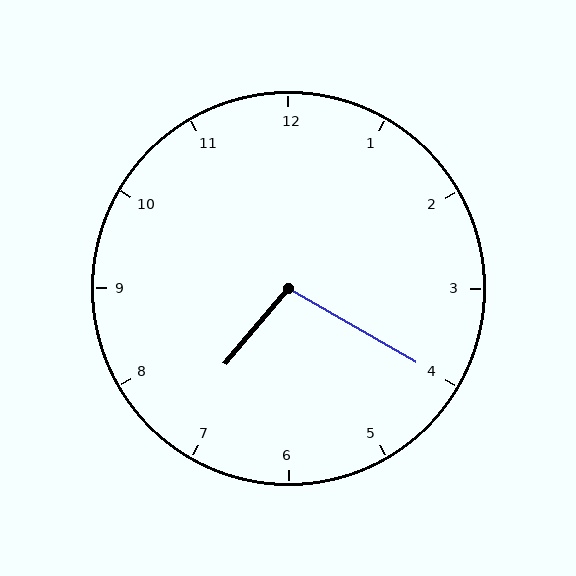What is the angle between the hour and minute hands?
Approximately 100 degrees.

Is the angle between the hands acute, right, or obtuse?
It is obtuse.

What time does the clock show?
7:20.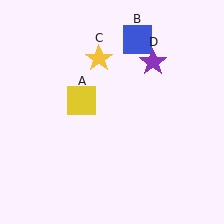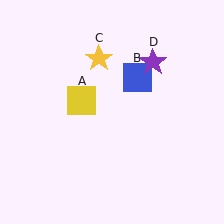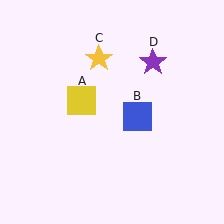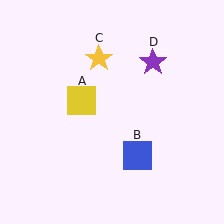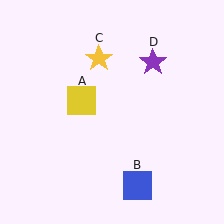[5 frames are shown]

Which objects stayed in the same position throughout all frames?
Yellow square (object A) and yellow star (object C) and purple star (object D) remained stationary.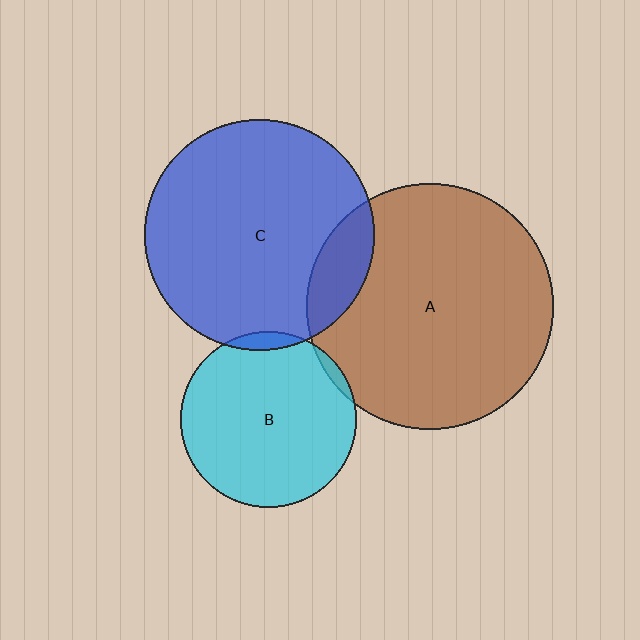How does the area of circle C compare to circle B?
Approximately 1.7 times.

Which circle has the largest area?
Circle A (brown).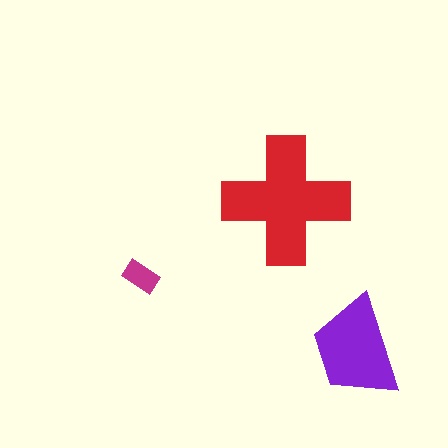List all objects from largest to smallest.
The red cross, the purple trapezoid, the magenta rectangle.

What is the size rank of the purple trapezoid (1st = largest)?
2nd.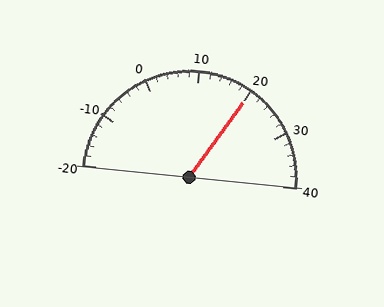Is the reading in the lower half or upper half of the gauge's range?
The reading is in the upper half of the range (-20 to 40).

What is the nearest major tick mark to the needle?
The nearest major tick mark is 20.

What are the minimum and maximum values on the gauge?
The gauge ranges from -20 to 40.